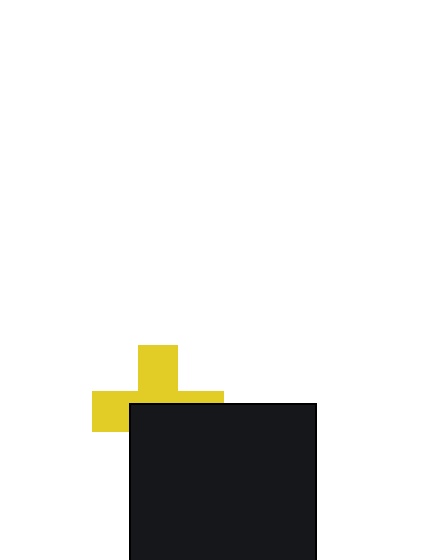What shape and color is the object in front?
The object in front is a black square.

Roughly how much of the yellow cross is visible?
About half of it is visible (roughly 50%).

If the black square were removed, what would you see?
You would see the complete yellow cross.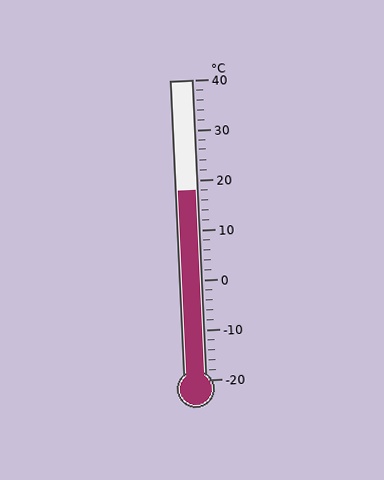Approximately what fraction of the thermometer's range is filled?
The thermometer is filled to approximately 65% of its range.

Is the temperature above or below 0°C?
The temperature is above 0°C.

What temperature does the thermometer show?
The thermometer shows approximately 18°C.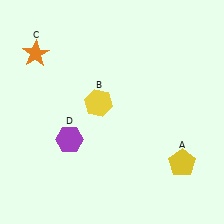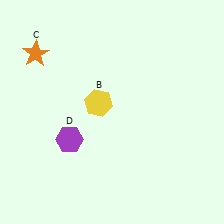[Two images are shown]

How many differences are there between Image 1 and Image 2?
There is 1 difference between the two images.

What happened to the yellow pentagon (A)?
The yellow pentagon (A) was removed in Image 2. It was in the bottom-right area of Image 1.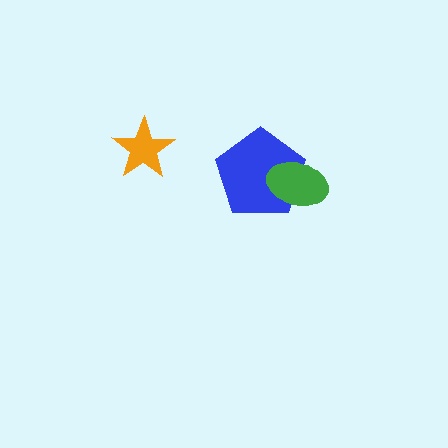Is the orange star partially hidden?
No, no other shape covers it.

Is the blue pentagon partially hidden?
Yes, it is partially covered by another shape.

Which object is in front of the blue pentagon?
The green ellipse is in front of the blue pentagon.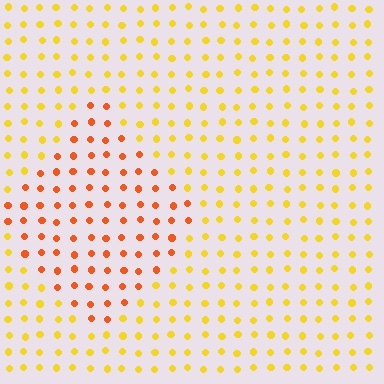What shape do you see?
I see a diamond.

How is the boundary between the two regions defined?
The boundary is defined purely by a slight shift in hue (about 36 degrees). Spacing, size, and orientation are identical on both sides.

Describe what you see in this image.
The image is filled with small yellow elements in a uniform arrangement. A diamond-shaped region is visible where the elements are tinted to a slightly different hue, forming a subtle color boundary.